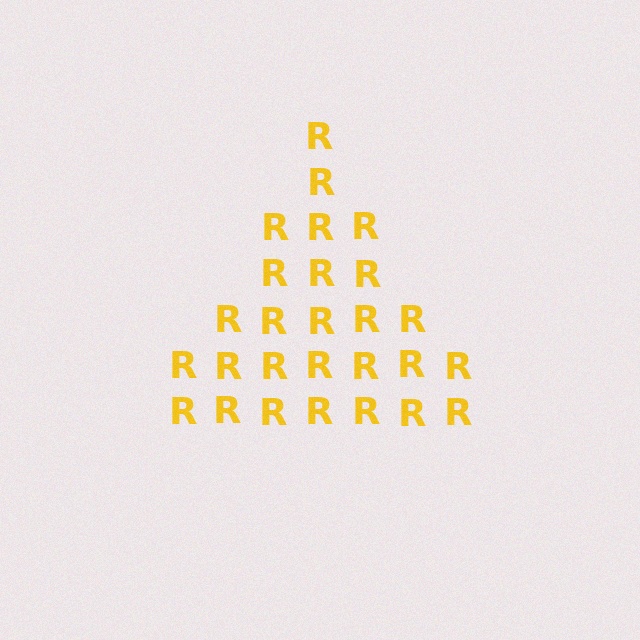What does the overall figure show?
The overall figure shows a triangle.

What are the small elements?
The small elements are letter R's.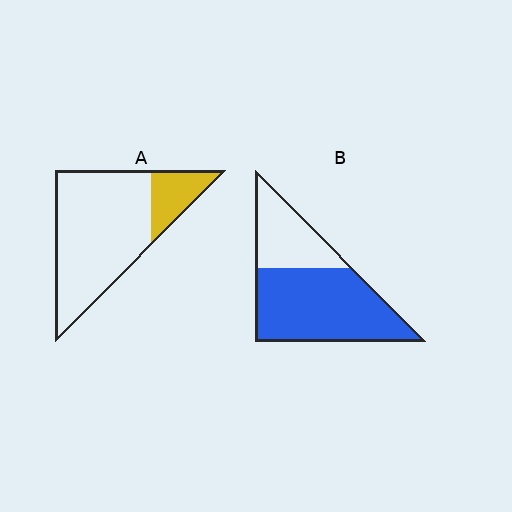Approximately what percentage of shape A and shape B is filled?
A is approximately 20% and B is approximately 65%.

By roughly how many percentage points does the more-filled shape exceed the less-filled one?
By roughly 50 percentage points (B over A).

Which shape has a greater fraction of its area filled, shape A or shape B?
Shape B.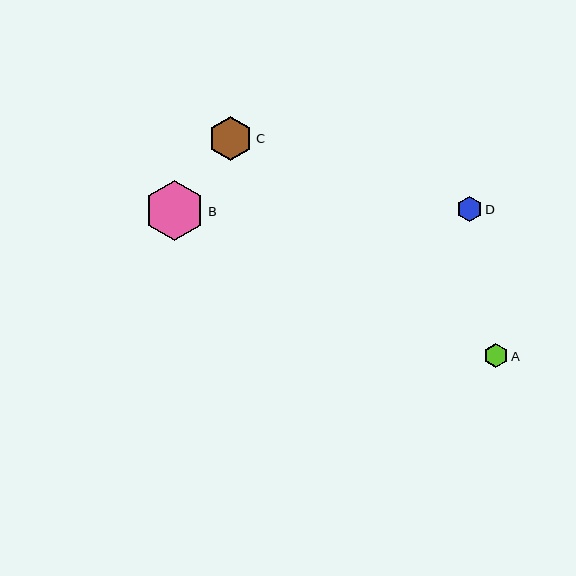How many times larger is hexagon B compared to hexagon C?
Hexagon B is approximately 1.4 times the size of hexagon C.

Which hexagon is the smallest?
Hexagon A is the smallest with a size of approximately 25 pixels.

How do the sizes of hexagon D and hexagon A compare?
Hexagon D and hexagon A are approximately the same size.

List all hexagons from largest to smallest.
From largest to smallest: B, C, D, A.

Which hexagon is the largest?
Hexagon B is the largest with a size of approximately 60 pixels.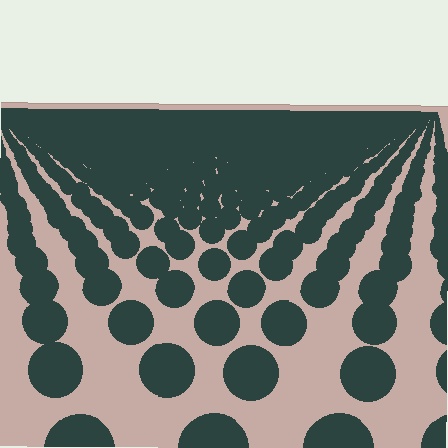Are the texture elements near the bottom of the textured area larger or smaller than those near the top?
Larger. Near the bottom, elements are closer to the viewer and appear at a bigger on-screen size.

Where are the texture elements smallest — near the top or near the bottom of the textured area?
Near the top.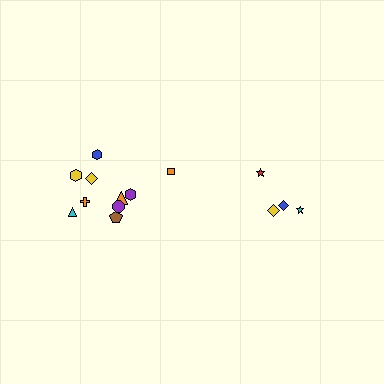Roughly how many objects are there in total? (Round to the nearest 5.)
Roughly 15 objects in total.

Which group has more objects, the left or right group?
The left group.